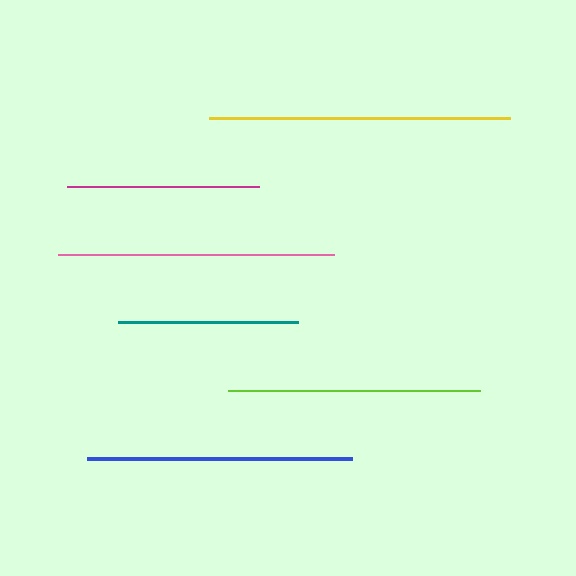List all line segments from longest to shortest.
From longest to shortest: yellow, pink, blue, lime, magenta, teal.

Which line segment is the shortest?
The teal line is the shortest at approximately 179 pixels.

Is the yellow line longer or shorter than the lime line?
The yellow line is longer than the lime line.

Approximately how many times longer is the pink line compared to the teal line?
The pink line is approximately 1.5 times the length of the teal line.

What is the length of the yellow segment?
The yellow segment is approximately 301 pixels long.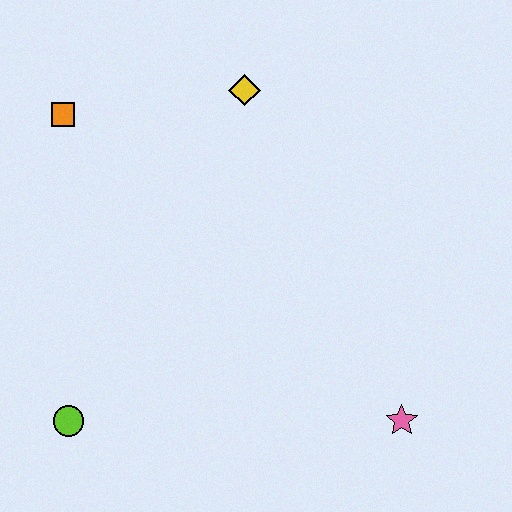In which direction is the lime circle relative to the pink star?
The lime circle is to the left of the pink star.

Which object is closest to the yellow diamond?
The orange square is closest to the yellow diamond.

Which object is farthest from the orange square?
The pink star is farthest from the orange square.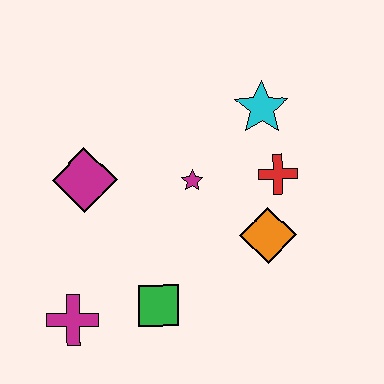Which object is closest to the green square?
The magenta cross is closest to the green square.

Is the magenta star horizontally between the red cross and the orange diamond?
No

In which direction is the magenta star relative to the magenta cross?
The magenta star is above the magenta cross.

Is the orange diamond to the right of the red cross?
No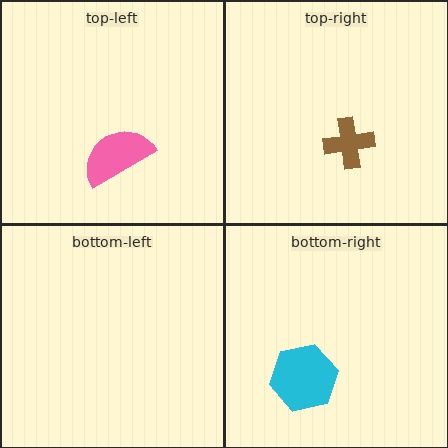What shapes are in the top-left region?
The pink semicircle.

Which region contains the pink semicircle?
The top-left region.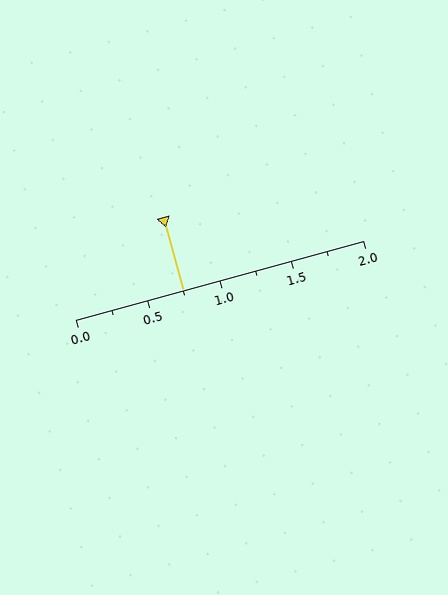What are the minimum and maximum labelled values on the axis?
The axis runs from 0.0 to 2.0.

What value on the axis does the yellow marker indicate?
The marker indicates approximately 0.75.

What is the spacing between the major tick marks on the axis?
The major ticks are spaced 0.5 apart.